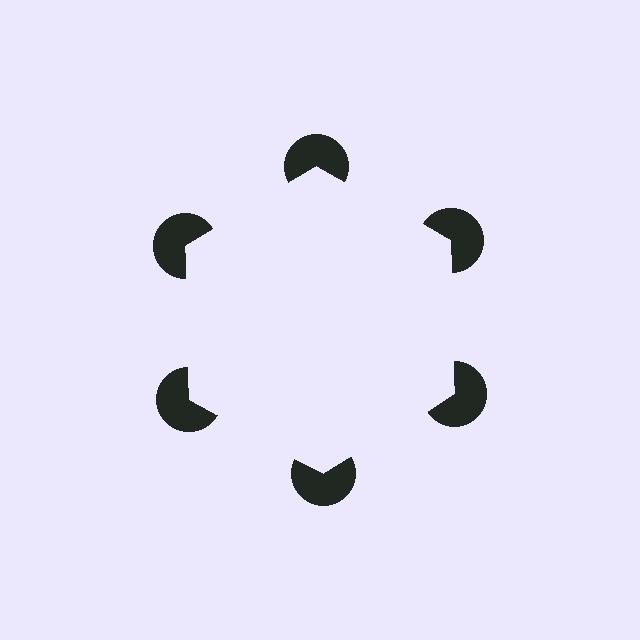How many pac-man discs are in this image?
There are 6 — one at each vertex of the illusory hexagon.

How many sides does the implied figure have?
6 sides.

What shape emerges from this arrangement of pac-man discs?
An illusory hexagon — its edges are inferred from the aligned wedge cuts in the pac-man discs, not physically drawn.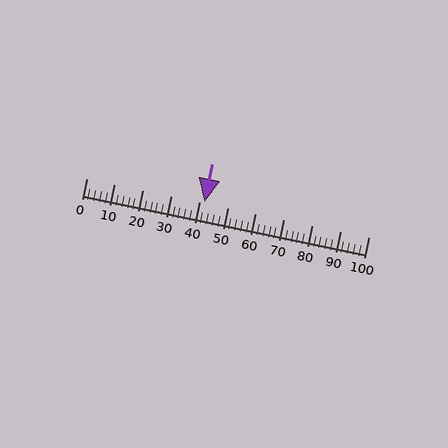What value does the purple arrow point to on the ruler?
The purple arrow points to approximately 42.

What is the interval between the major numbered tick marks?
The major tick marks are spaced 10 units apart.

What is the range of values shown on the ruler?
The ruler shows values from 0 to 100.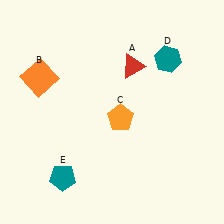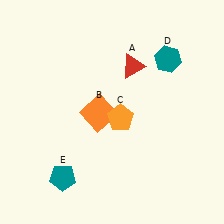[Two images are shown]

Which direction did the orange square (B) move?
The orange square (B) moved right.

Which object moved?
The orange square (B) moved right.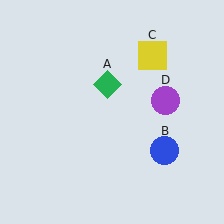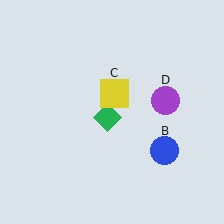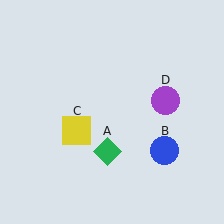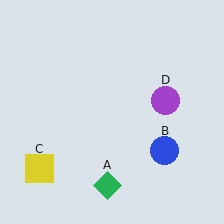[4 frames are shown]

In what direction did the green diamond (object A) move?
The green diamond (object A) moved down.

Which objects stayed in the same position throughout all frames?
Blue circle (object B) and purple circle (object D) remained stationary.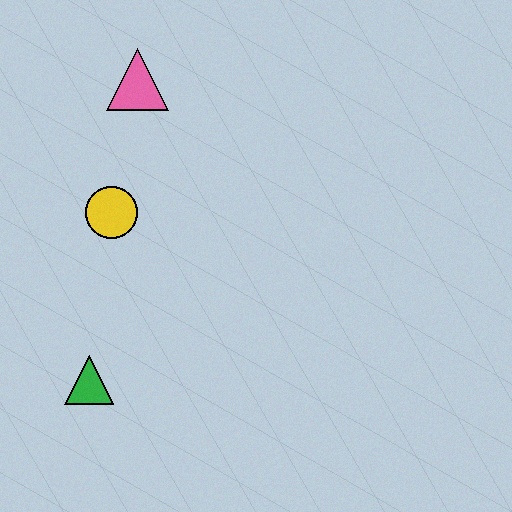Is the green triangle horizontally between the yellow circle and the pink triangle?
No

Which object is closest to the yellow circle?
The pink triangle is closest to the yellow circle.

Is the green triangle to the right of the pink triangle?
No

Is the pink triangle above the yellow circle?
Yes